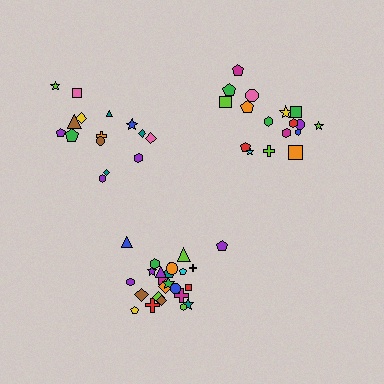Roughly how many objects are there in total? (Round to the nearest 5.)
Roughly 60 objects in total.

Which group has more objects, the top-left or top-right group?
The top-right group.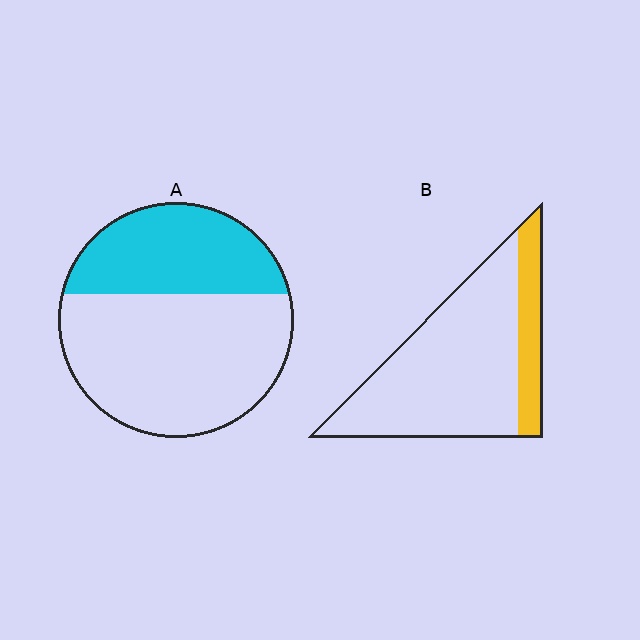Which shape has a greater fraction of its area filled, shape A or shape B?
Shape A.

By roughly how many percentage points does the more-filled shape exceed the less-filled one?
By roughly 15 percentage points (A over B).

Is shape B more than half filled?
No.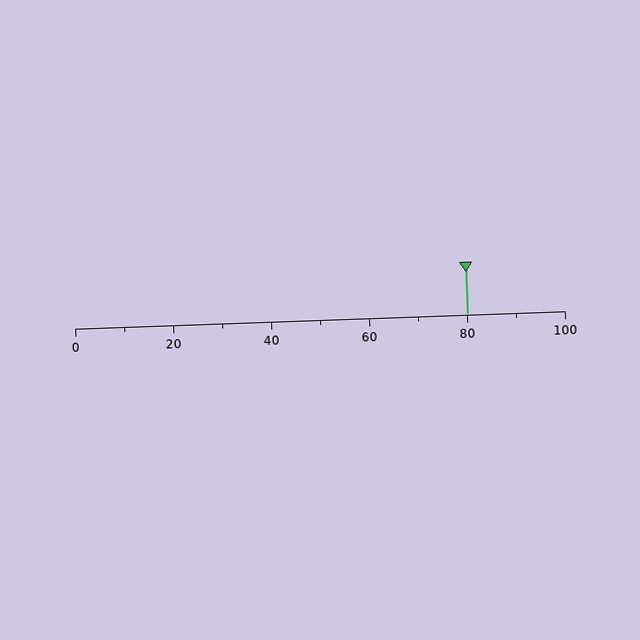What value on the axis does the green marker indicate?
The marker indicates approximately 80.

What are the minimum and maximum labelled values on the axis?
The axis runs from 0 to 100.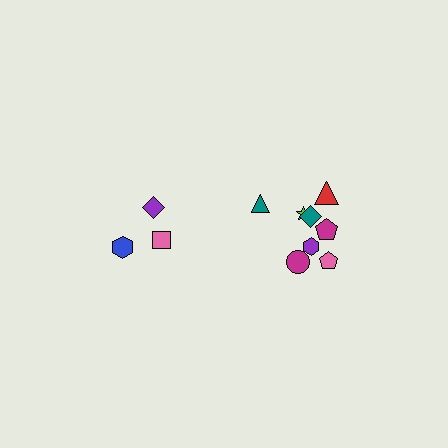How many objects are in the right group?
There are 8 objects.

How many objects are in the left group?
There are 3 objects.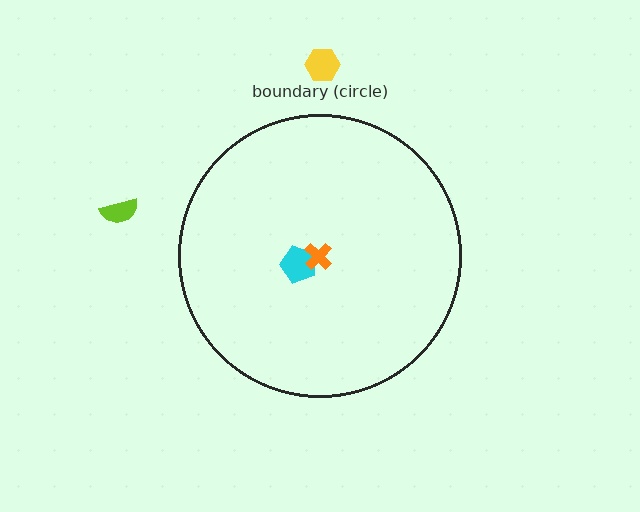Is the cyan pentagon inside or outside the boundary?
Inside.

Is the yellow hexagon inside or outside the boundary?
Outside.